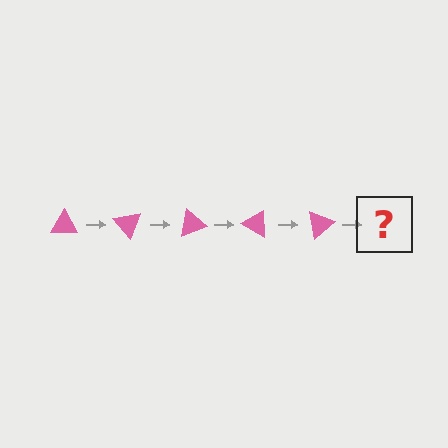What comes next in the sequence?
The next element should be a pink triangle rotated 250 degrees.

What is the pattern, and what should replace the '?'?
The pattern is that the triangle rotates 50 degrees each step. The '?' should be a pink triangle rotated 250 degrees.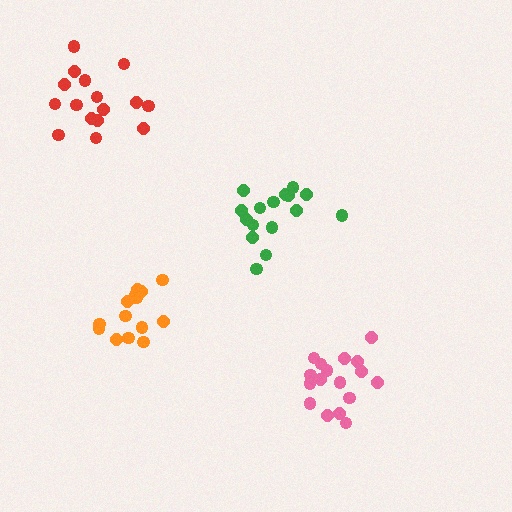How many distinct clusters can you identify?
There are 4 distinct clusters.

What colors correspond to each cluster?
The clusters are colored: pink, green, red, orange.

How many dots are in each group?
Group 1: 17 dots, Group 2: 17 dots, Group 3: 16 dots, Group 4: 14 dots (64 total).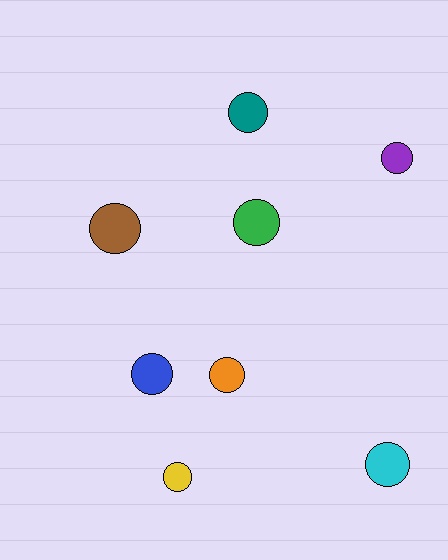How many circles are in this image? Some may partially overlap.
There are 8 circles.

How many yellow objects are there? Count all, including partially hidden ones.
There is 1 yellow object.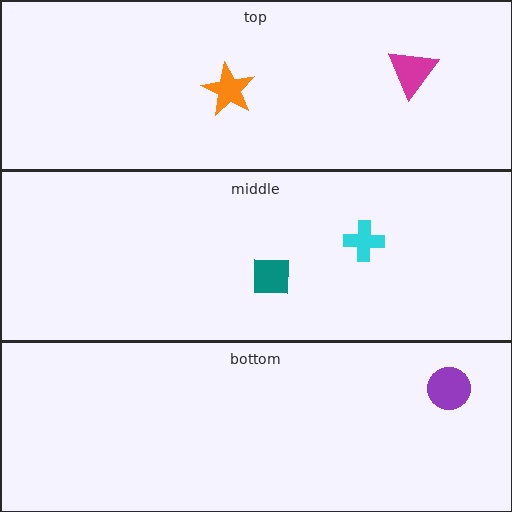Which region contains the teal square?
The middle region.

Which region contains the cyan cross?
The middle region.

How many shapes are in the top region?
2.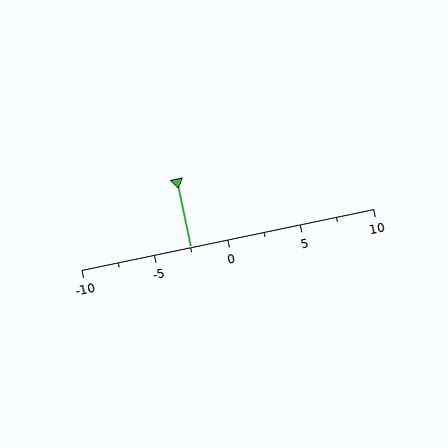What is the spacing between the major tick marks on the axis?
The major ticks are spaced 5 apart.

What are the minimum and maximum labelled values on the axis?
The axis runs from -10 to 10.